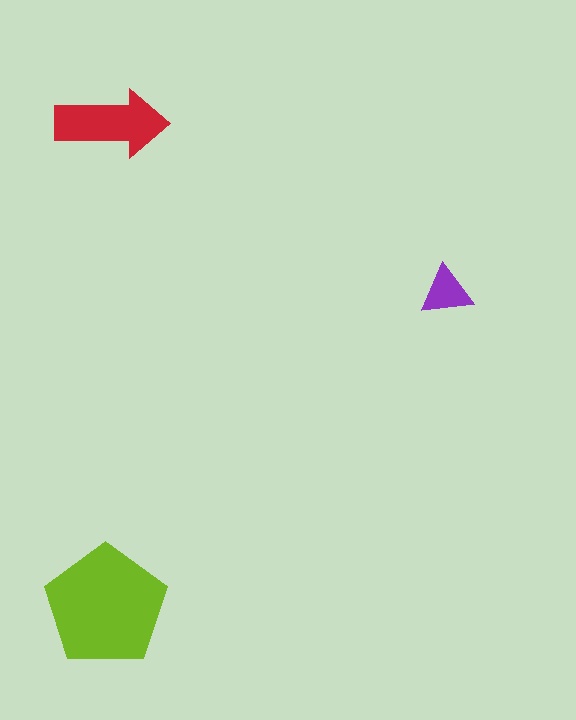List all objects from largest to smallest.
The lime pentagon, the red arrow, the purple triangle.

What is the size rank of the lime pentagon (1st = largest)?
1st.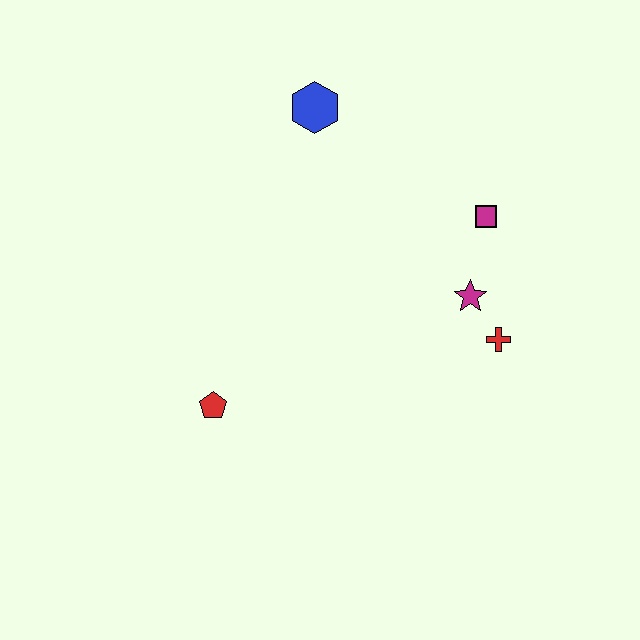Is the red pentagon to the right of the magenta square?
No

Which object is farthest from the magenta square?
The red pentagon is farthest from the magenta square.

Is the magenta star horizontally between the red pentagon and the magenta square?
Yes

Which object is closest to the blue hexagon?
The magenta square is closest to the blue hexagon.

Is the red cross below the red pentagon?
No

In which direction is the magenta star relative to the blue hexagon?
The magenta star is below the blue hexagon.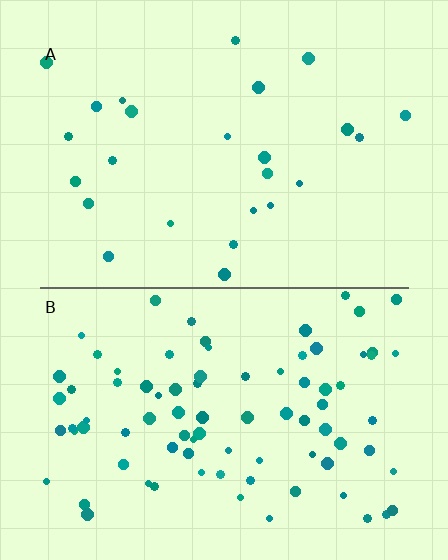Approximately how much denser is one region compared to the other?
Approximately 3.3× — region B over region A.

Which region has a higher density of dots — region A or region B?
B (the bottom).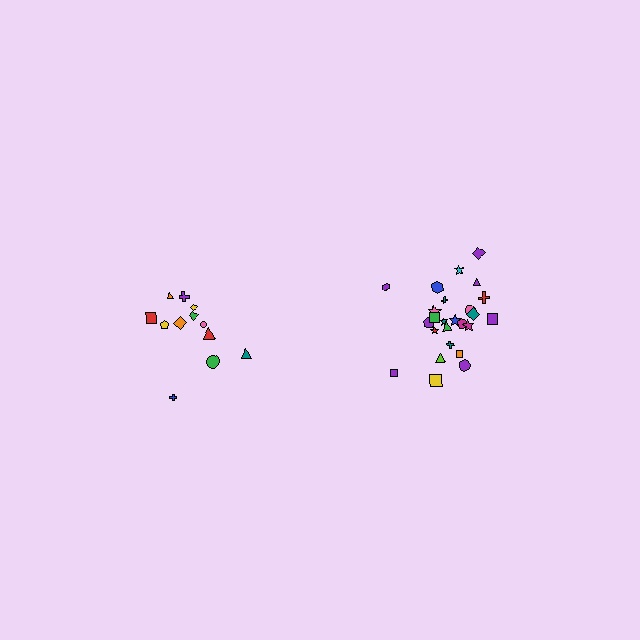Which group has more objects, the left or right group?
The right group.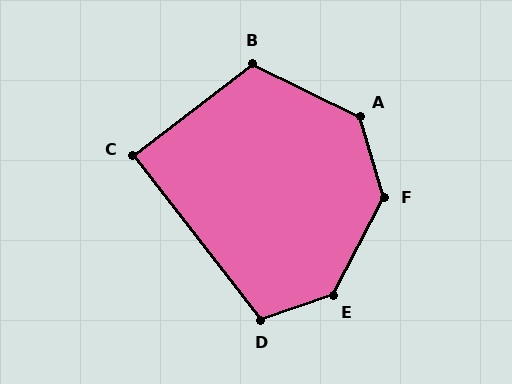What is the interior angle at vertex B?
Approximately 116 degrees (obtuse).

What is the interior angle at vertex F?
Approximately 136 degrees (obtuse).